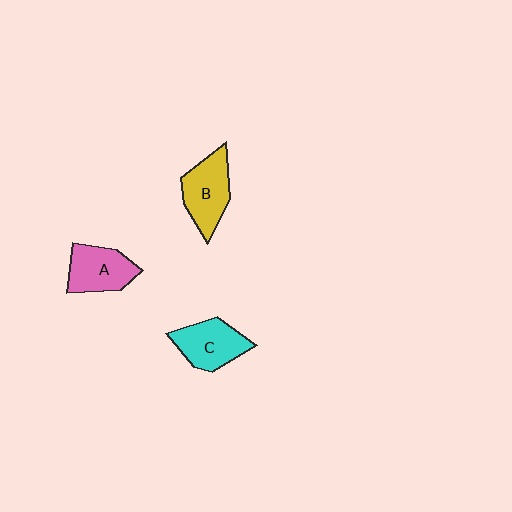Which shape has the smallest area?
Shape A (pink).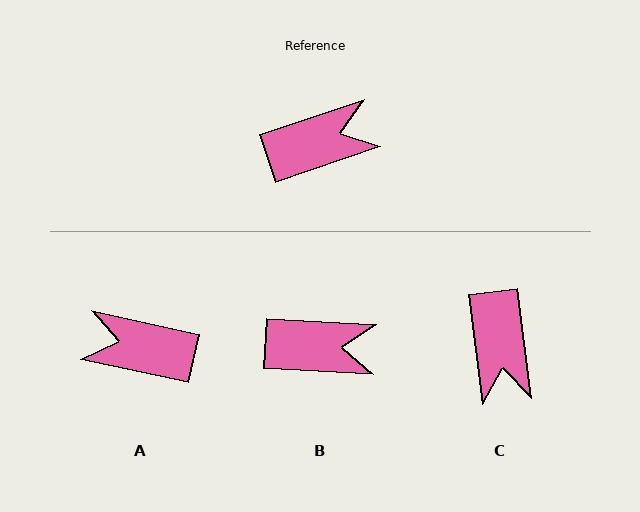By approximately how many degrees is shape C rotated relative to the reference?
Approximately 102 degrees clockwise.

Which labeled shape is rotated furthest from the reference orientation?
A, about 149 degrees away.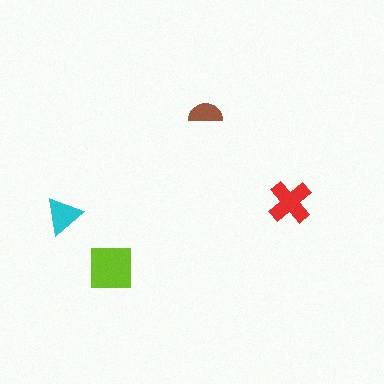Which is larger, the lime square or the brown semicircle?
The lime square.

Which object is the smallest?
The brown semicircle.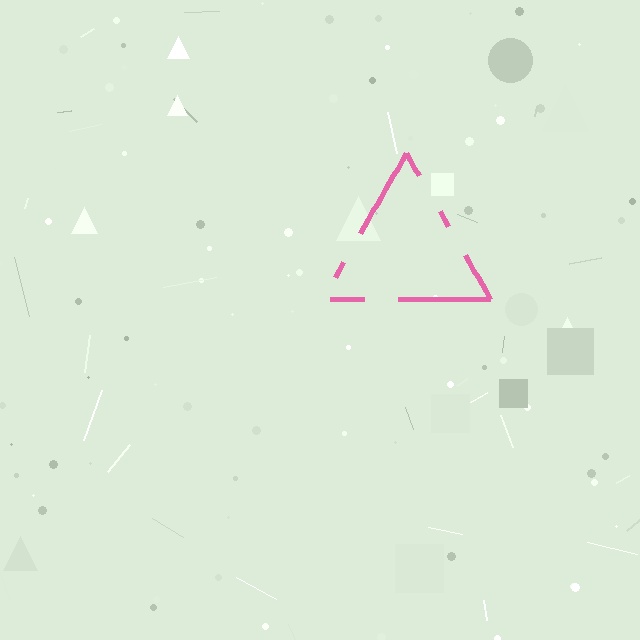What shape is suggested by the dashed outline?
The dashed outline suggests a triangle.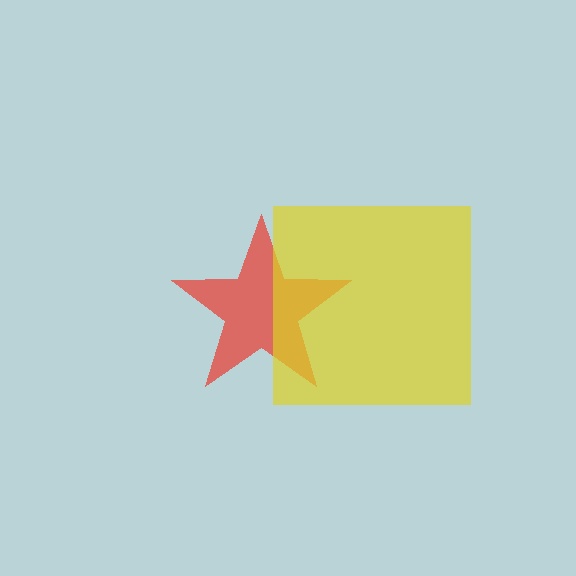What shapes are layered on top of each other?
The layered shapes are: a red star, a yellow square.